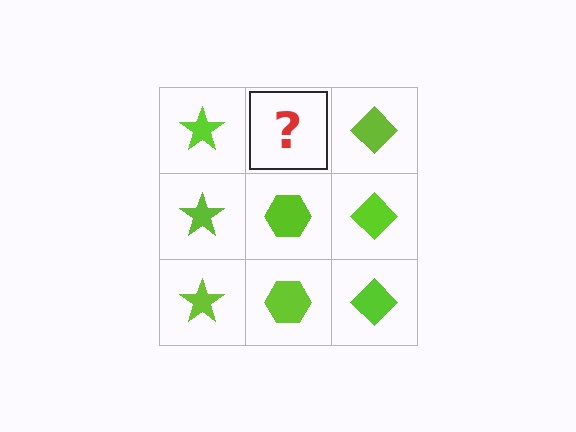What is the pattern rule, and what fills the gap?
The rule is that each column has a consistent shape. The gap should be filled with a lime hexagon.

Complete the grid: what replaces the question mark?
The question mark should be replaced with a lime hexagon.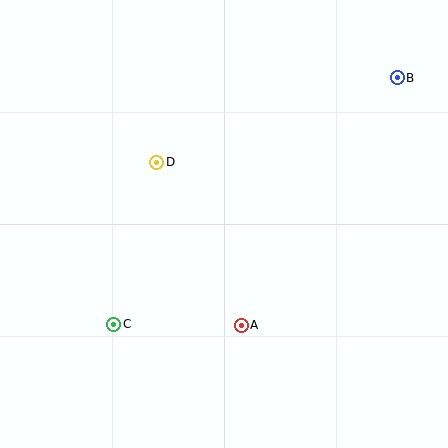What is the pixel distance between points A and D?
The distance between A and D is 184 pixels.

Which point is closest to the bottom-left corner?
Point C is closest to the bottom-left corner.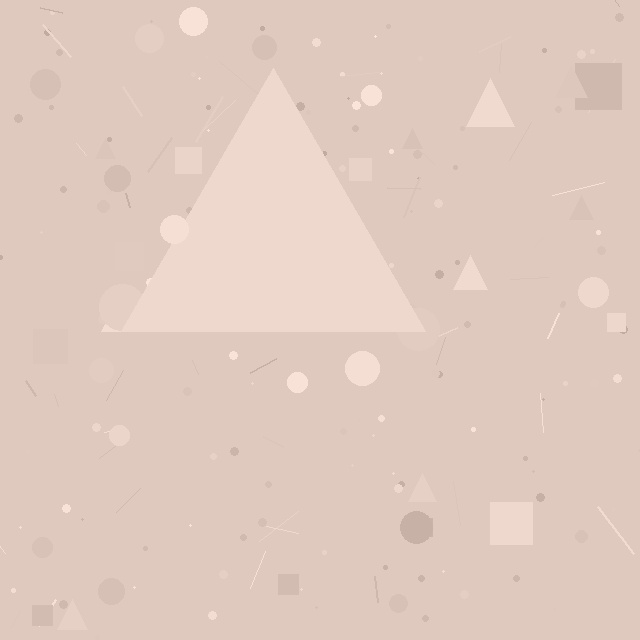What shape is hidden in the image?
A triangle is hidden in the image.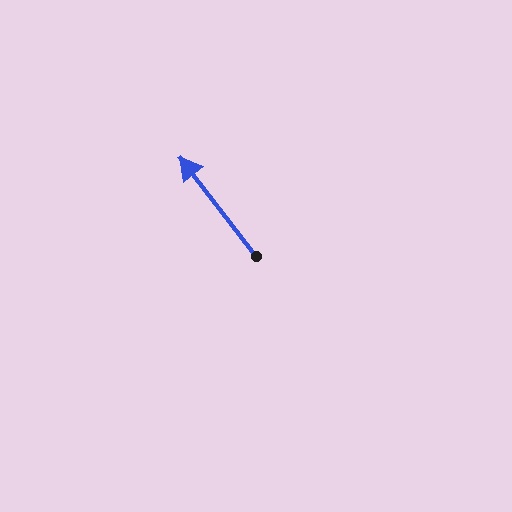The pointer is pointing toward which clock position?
Roughly 11 o'clock.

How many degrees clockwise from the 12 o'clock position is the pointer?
Approximately 322 degrees.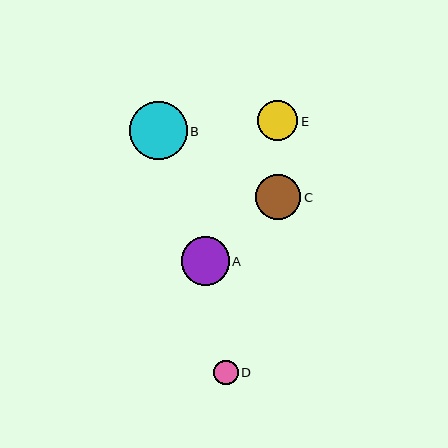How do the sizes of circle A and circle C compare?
Circle A and circle C are approximately the same size.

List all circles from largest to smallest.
From largest to smallest: B, A, C, E, D.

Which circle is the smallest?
Circle D is the smallest with a size of approximately 24 pixels.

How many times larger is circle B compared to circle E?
Circle B is approximately 1.4 times the size of circle E.